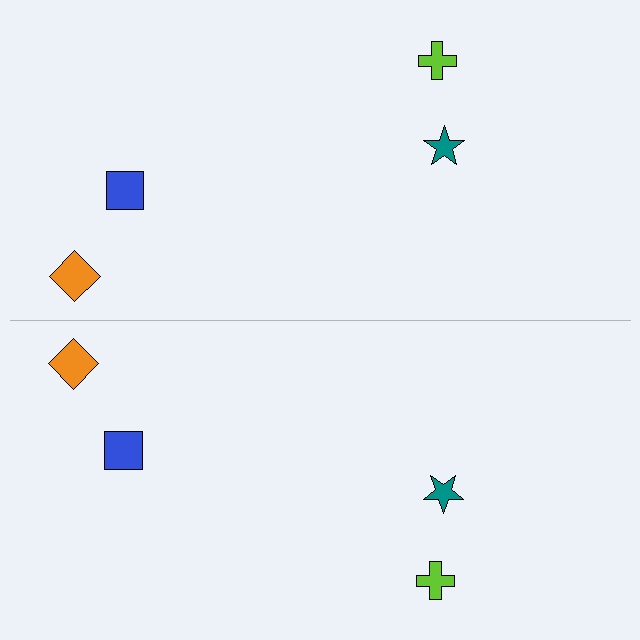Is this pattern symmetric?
Yes, this pattern has bilateral (reflection) symmetry.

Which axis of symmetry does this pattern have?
The pattern has a horizontal axis of symmetry running through the center of the image.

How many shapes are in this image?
There are 8 shapes in this image.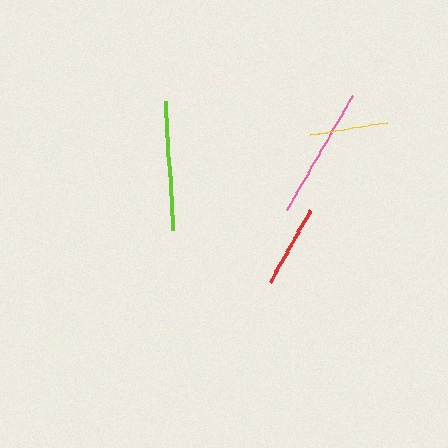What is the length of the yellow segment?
The yellow segment is approximately 79 pixels long.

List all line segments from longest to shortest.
From longest to shortest: pink, lime, red, yellow.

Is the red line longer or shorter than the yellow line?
The red line is longer than the yellow line.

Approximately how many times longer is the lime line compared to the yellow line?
The lime line is approximately 1.6 times the length of the yellow line.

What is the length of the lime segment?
The lime segment is approximately 129 pixels long.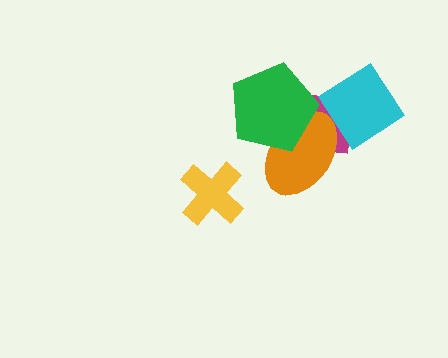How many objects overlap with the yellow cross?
0 objects overlap with the yellow cross.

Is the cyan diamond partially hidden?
Yes, it is partially covered by another shape.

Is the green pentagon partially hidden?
No, no other shape covers it.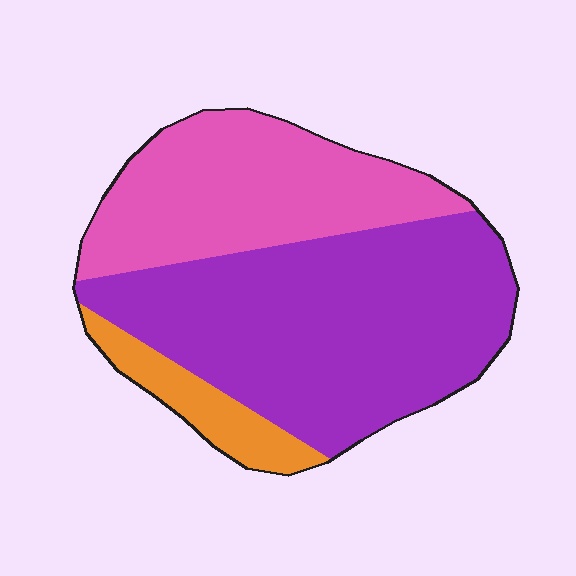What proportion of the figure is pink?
Pink covers 34% of the figure.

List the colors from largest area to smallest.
From largest to smallest: purple, pink, orange.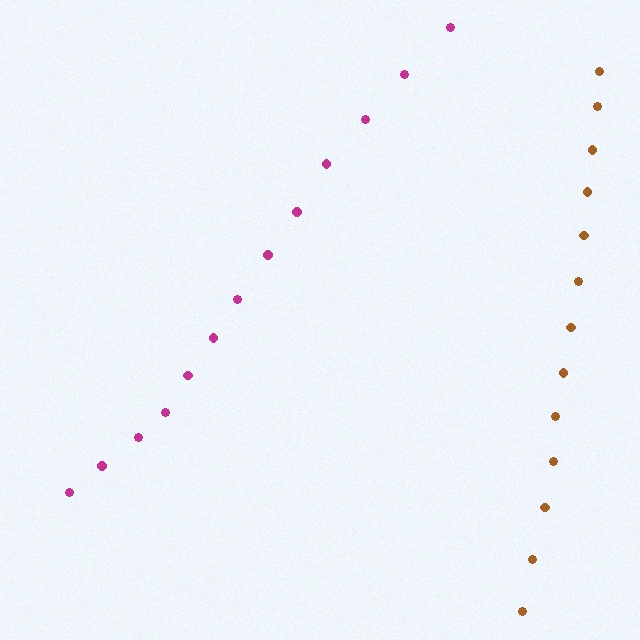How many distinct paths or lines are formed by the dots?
There are 2 distinct paths.